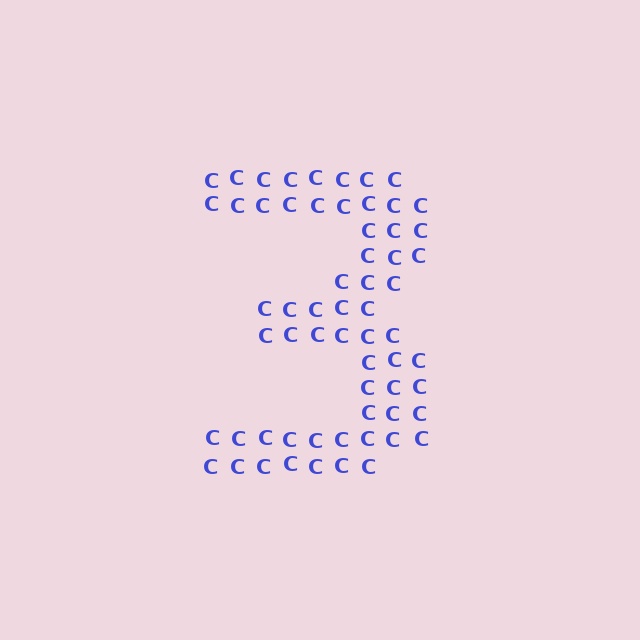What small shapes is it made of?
It is made of small letter C's.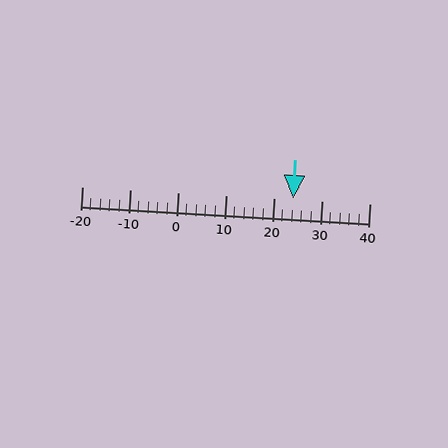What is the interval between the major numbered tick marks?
The major tick marks are spaced 10 units apart.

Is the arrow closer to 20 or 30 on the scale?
The arrow is closer to 20.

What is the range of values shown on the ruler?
The ruler shows values from -20 to 40.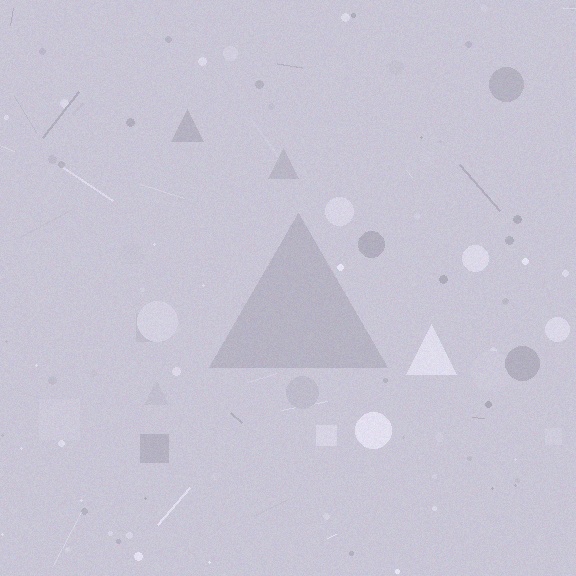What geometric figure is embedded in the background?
A triangle is embedded in the background.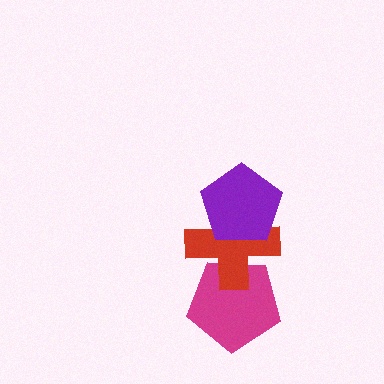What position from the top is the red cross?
The red cross is 2nd from the top.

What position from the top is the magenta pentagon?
The magenta pentagon is 3rd from the top.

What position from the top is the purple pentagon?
The purple pentagon is 1st from the top.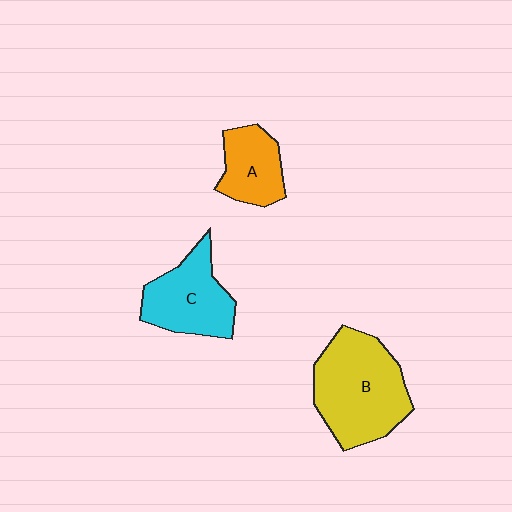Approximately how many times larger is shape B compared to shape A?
Approximately 2.0 times.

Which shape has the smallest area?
Shape A (orange).